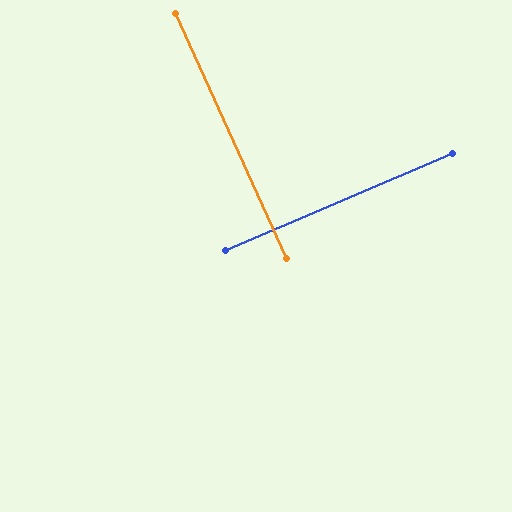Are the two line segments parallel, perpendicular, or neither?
Perpendicular — they meet at approximately 89°.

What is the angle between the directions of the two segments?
Approximately 89 degrees.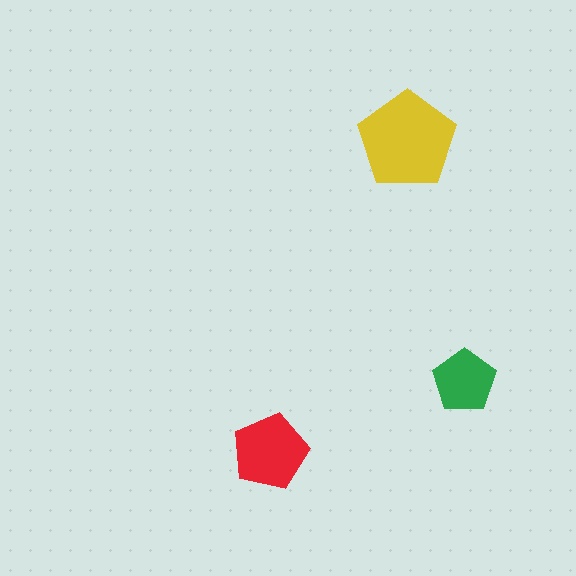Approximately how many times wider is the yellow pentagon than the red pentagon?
About 1.5 times wider.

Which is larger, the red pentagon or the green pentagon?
The red one.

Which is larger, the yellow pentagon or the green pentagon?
The yellow one.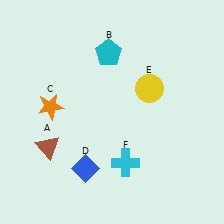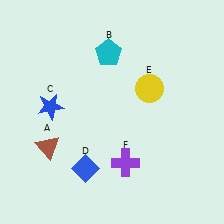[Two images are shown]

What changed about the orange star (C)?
In Image 1, C is orange. In Image 2, it changed to blue.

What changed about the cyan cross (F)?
In Image 1, F is cyan. In Image 2, it changed to purple.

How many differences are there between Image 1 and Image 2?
There are 2 differences between the two images.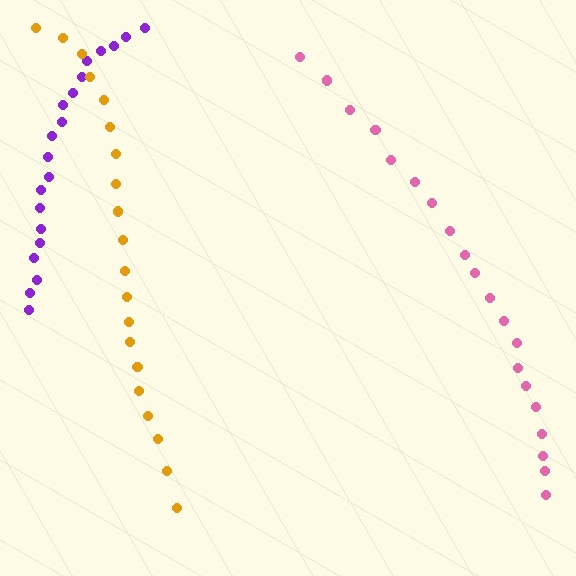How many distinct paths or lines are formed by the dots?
There are 3 distinct paths.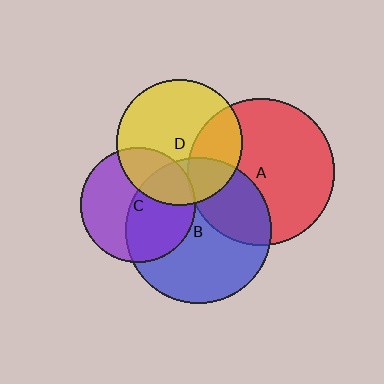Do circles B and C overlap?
Yes.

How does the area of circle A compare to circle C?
Approximately 1.6 times.